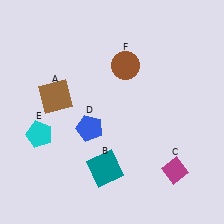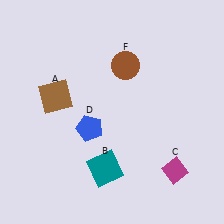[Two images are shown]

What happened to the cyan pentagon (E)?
The cyan pentagon (E) was removed in Image 2. It was in the bottom-left area of Image 1.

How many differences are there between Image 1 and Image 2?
There is 1 difference between the two images.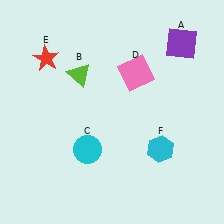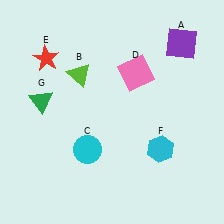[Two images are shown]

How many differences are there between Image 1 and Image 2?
There is 1 difference between the two images.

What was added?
A green triangle (G) was added in Image 2.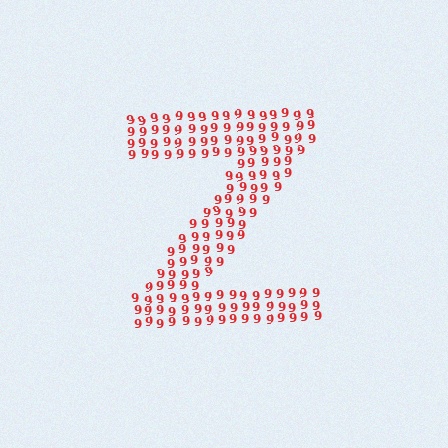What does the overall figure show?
The overall figure shows the letter Z.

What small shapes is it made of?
It is made of small digit 9's.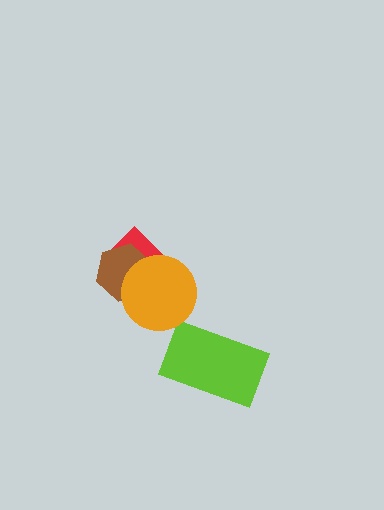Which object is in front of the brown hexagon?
The orange circle is in front of the brown hexagon.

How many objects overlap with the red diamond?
2 objects overlap with the red diamond.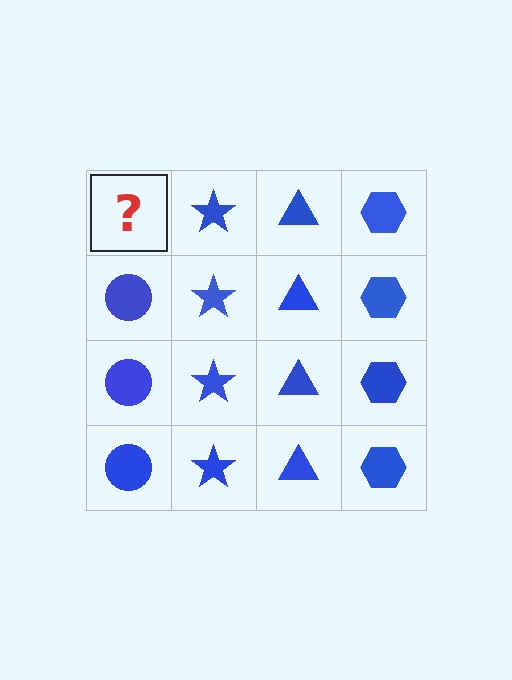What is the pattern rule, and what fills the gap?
The rule is that each column has a consistent shape. The gap should be filled with a blue circle.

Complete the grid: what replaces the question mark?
The question mark should be replaced with a blue circle.